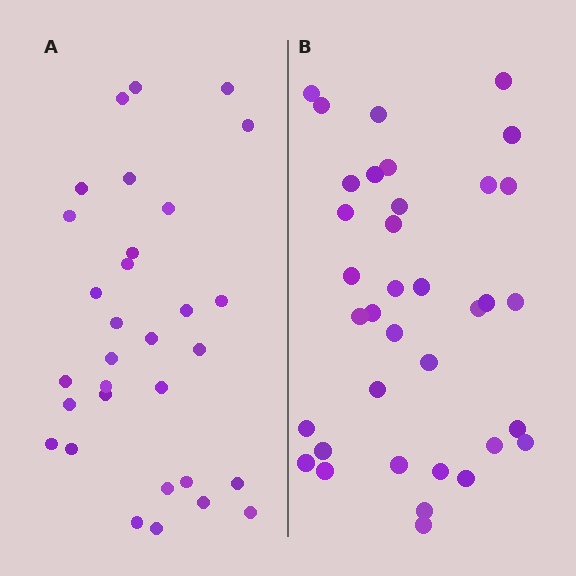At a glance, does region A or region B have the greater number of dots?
Region B (the right region) has more dots.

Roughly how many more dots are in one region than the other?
Region B has about 5 more dots than region A.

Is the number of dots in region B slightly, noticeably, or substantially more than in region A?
Region B has only slightly more — the two regions are fairly close. The ratio is roughly 1.2 to 1.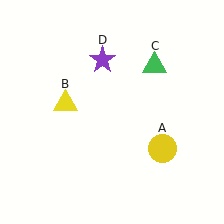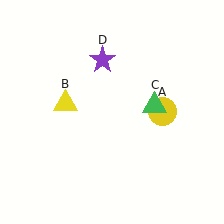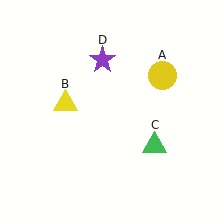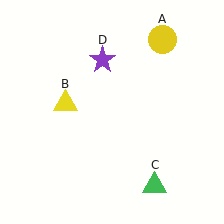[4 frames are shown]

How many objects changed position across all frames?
2 objects changed position: yellow circle (object A), green triangle (object C).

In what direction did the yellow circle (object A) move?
The yellow circle (object A) moved up.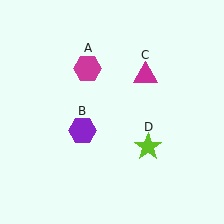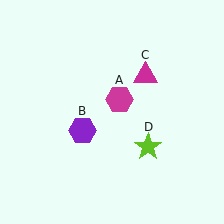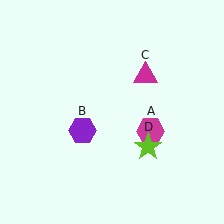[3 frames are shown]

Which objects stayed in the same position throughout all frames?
Purple hexagon (object B) and magenta triangle (object C) and lime star (object D) remained stationary.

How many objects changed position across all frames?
1 object changed position: magenta hexagon (object A).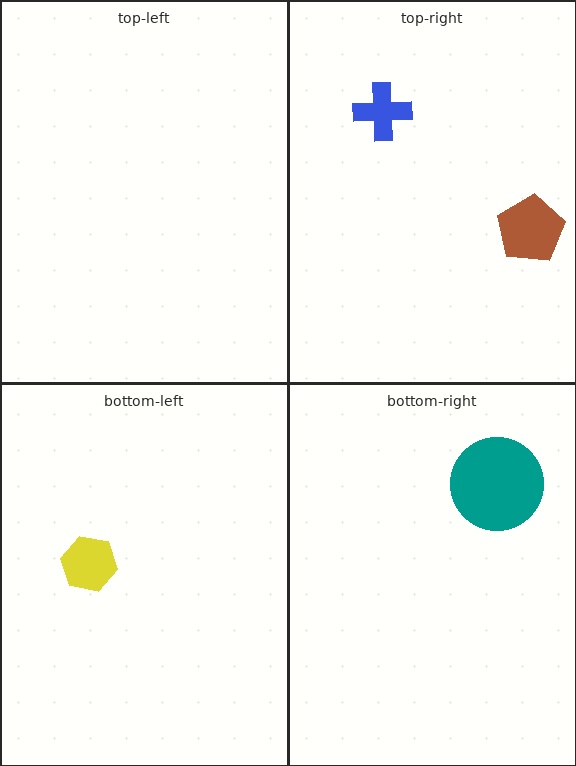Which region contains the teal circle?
The bottom-right region.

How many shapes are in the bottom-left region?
1.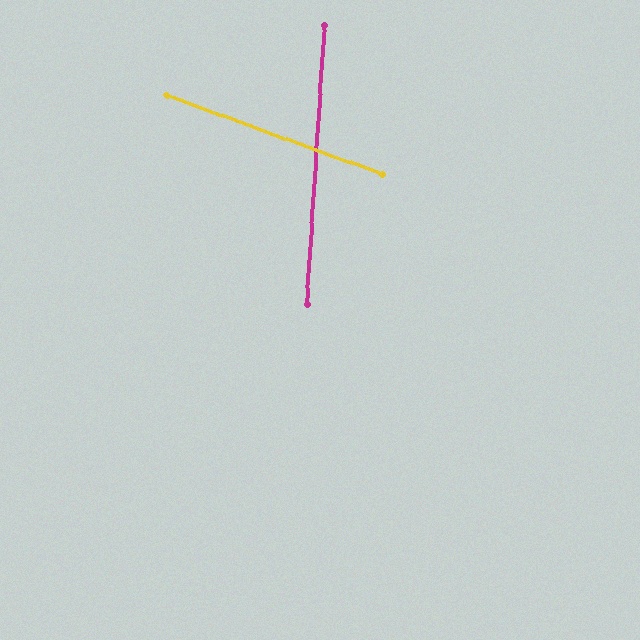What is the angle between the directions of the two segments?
Approximately 74 degrees.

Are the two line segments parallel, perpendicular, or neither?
Neither parallel nor perpendicular — they differ by about 74°.